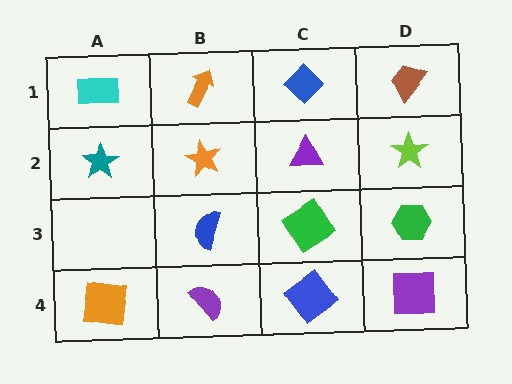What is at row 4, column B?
A purple semicircle.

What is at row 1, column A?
A cyan rectangle.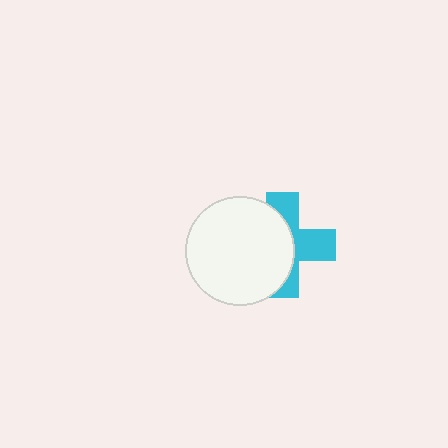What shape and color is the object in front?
The object in front is a white circle.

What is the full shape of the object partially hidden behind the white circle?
The partially hidden object is a cyan cross.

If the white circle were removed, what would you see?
You would see the complete cyan cross.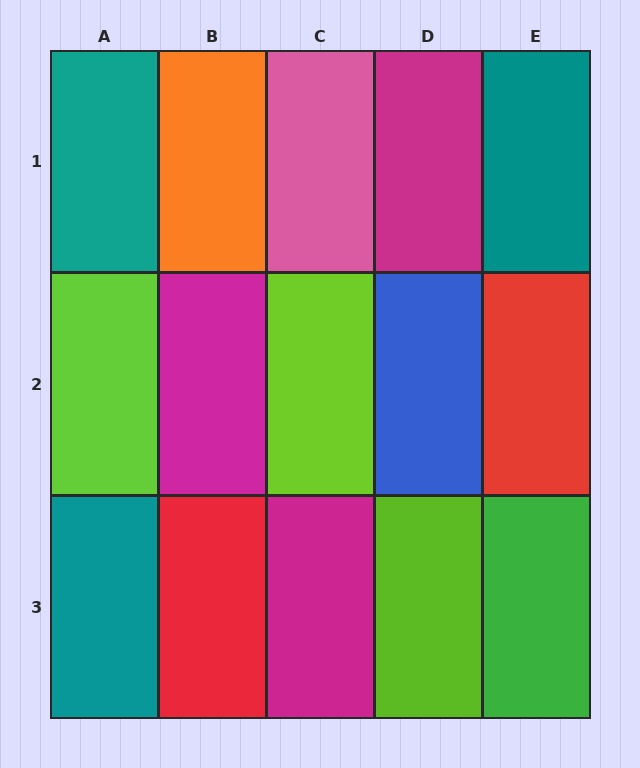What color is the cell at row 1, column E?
Teal.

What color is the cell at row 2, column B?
Magenta.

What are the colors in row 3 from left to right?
Teal, red, magenta, lime, green.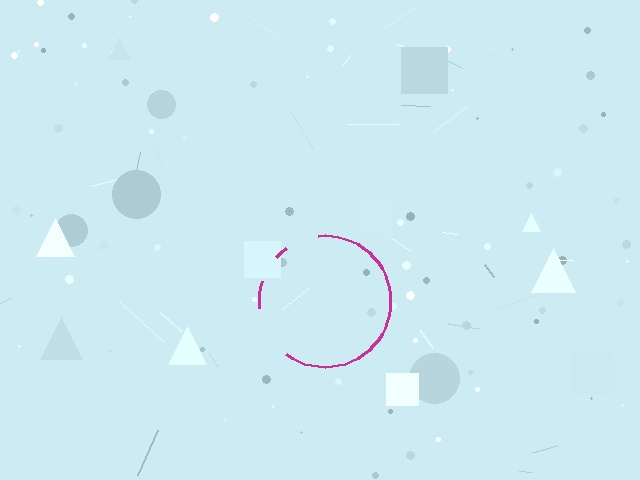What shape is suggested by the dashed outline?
The dashed outline suggests a circle.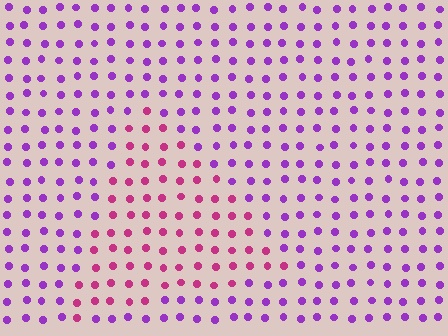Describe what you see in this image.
The image is filled with small purple elements in a uniform arrangement. A triangle-shaped region is visible where the elements are tinted to a slightly different hue, forming a subtle color boundary.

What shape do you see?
I see a triangle.